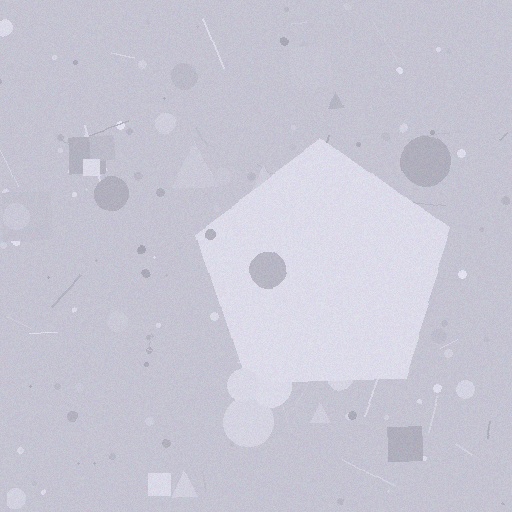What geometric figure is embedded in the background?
A pentagon is embedded in the background.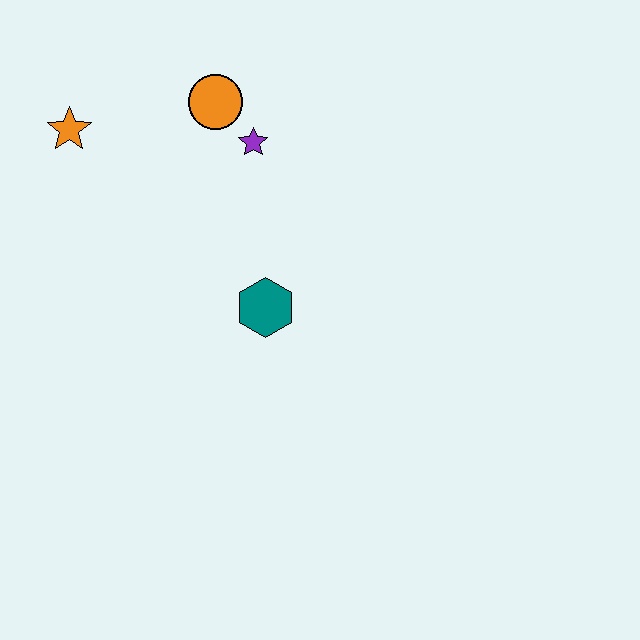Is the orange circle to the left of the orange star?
No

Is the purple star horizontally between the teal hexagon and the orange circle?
Yes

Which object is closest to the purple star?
The orange circle is closest to the purple star.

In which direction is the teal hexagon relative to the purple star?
The teal hexagon is below the purple star.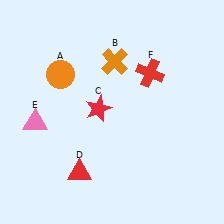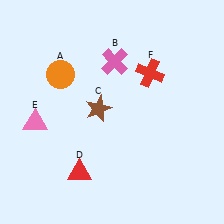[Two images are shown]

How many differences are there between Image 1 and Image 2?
There are 2 differences between the two images.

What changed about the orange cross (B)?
In Image 1, B is orange. In Image 2, it changed to pink.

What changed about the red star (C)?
In Image 1, C is red. In Image 2, it changed to brown.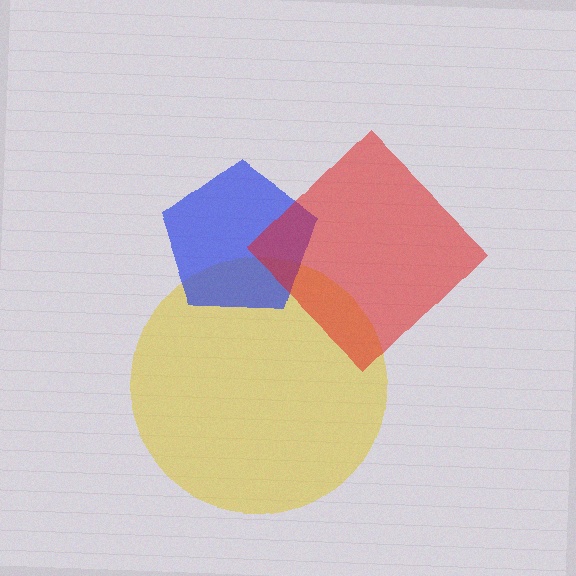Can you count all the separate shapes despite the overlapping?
Yes, there are 3 separate shapes.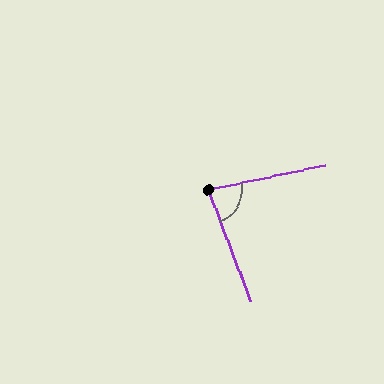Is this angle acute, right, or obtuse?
It is acute.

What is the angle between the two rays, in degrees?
Approximately 81 degrees.